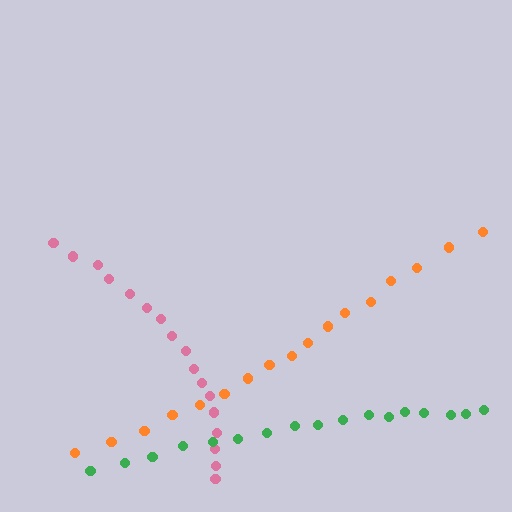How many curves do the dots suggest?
There are 3 distinct paths.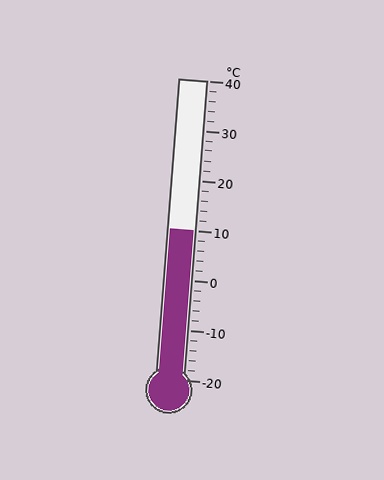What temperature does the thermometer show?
The thermometer shows approximately 10°C.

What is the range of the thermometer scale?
The thermometer scale ranges from -20°C to 40°C.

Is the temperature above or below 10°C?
The temperature is at 10°C.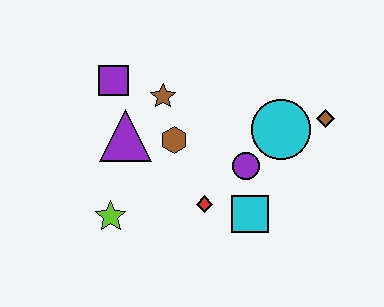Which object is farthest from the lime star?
The brown diamond is farthest from the lime star.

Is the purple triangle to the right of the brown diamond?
No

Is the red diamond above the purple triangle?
No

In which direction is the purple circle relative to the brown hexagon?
The purple circle is to the right of the brown hexagon.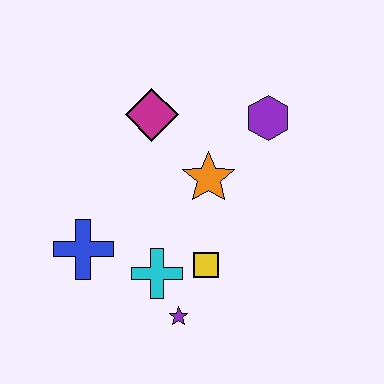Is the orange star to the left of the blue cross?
No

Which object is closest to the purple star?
The cyan cross is closest to the purple star.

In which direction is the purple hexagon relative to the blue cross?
The purple hexagon is to the right of the blue cross.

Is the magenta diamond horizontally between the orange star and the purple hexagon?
No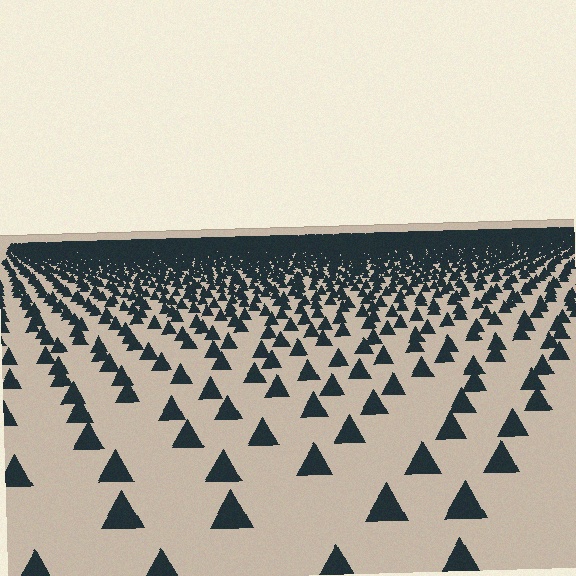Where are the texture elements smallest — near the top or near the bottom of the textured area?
Near the top.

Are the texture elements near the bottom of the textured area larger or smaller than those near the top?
Larger. Near the bottom, elements are closer to the viewer and appear at a bigger on-screen size.